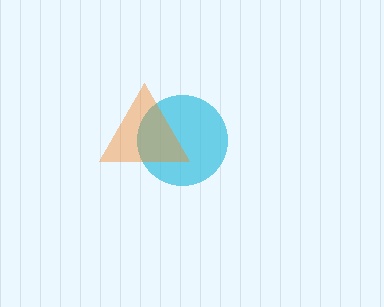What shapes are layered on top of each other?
The layered shapes are: a cyan circle, an orange triangle.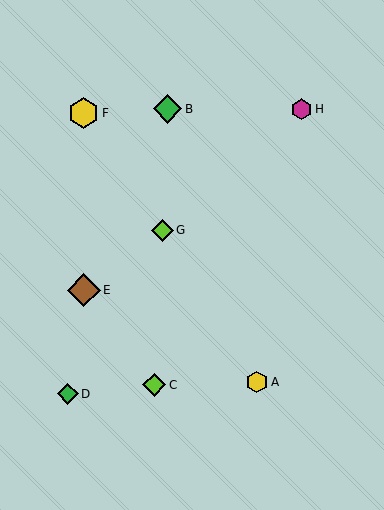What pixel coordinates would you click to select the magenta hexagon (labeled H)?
Click at (301, 109) to select the magenta hexagon H.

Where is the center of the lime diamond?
The center of the lime diamond is at (154, 385).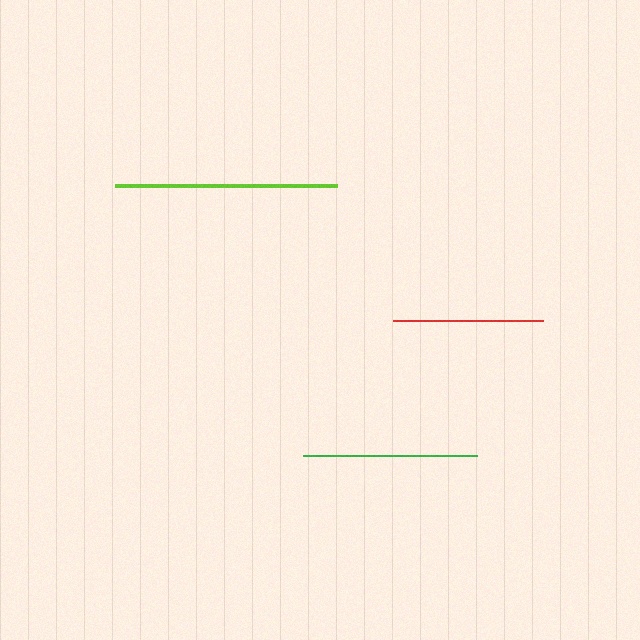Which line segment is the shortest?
The red line is the shortest at approximately 150 pixels.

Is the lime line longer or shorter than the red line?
The lime line is longer than the red line.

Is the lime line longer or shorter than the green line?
The lime line is longer than the green line.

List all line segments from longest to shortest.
From longest to shortest: lime, green, red.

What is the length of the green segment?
The green segment is approximately 173 pixels long.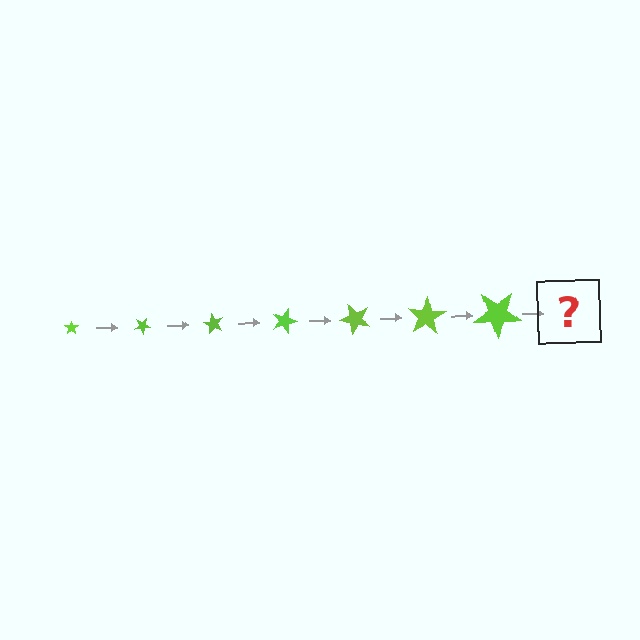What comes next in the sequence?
The next element should be a star, larger than the previous one and rotated 210 degrees from the start.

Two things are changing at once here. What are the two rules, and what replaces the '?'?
The two rules are that the star grows larger each step and it rotates 30 degrees each step. The '?' should be a star, larger than the previous one and rotated 210 degrees from the start.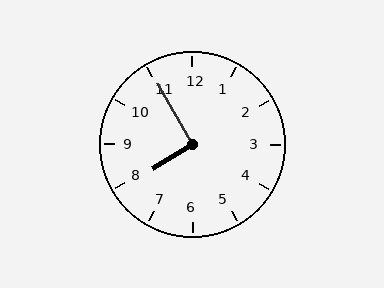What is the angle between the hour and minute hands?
Approximately 92 degrees.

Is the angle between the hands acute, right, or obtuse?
It is right.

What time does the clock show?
7:55.